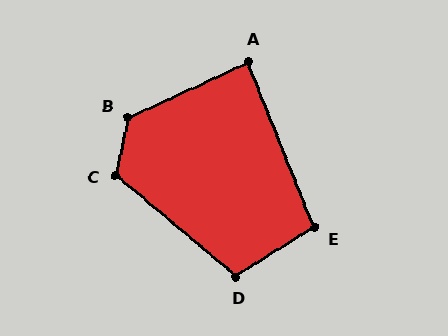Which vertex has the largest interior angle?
B, at approximately 126 degrees.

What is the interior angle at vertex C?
Approximately 118 degrees (obtuse).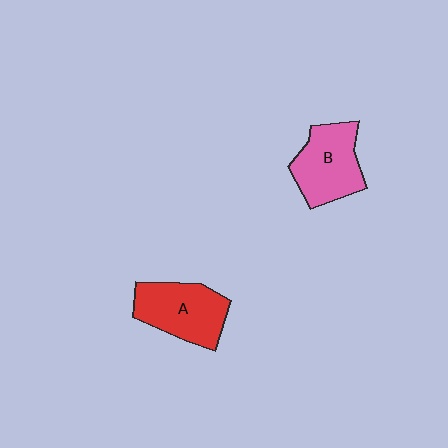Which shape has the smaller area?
Shape B (pink).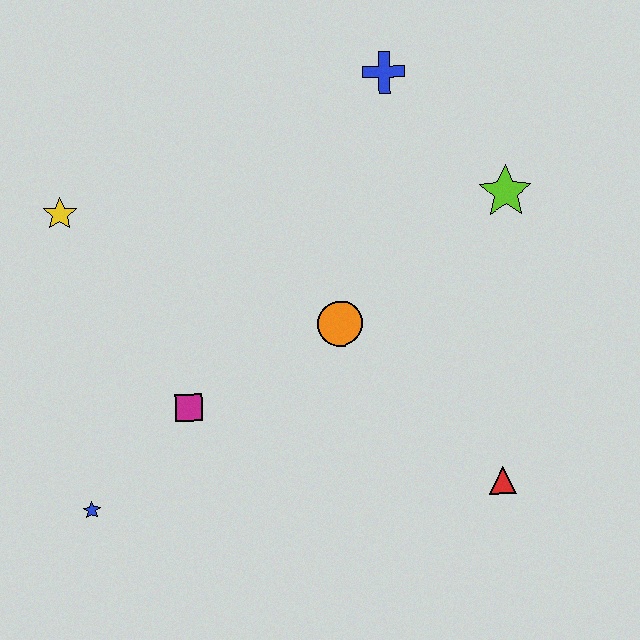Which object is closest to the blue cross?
The lime star is closest to the blue cross.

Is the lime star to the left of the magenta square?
No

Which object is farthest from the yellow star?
The red triangle is farthest from the yellow star.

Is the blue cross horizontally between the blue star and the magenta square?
No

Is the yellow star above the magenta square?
Yes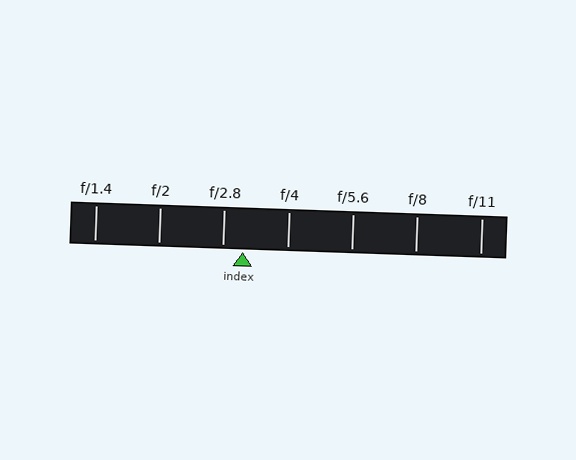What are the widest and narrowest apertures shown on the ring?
The widest aperture shown is f/1.4 and the narrowest is f/11.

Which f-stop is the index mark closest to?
The index mark is closest to f/2.8.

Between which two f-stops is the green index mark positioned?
The index mark is between f/2.8 and f/4.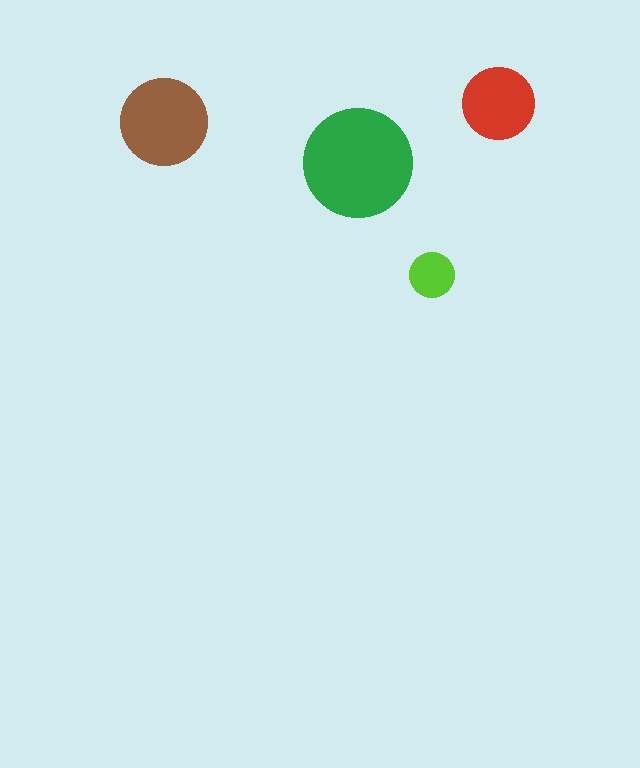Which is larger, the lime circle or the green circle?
The green one.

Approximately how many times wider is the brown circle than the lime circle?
About 2 times wider.